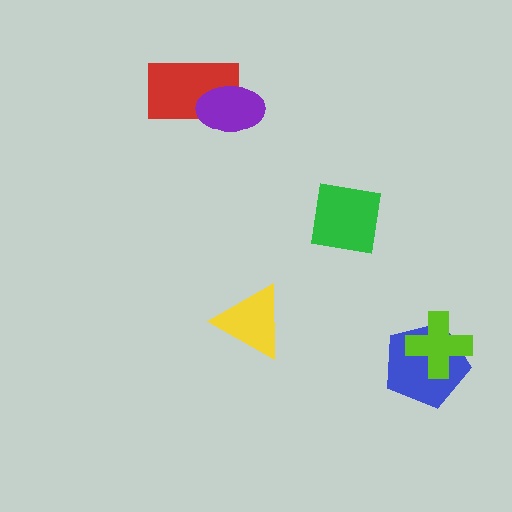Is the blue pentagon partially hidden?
Yes, it is partially covered by another shape.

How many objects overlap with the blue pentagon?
1 object overlaps with the blue pentagon.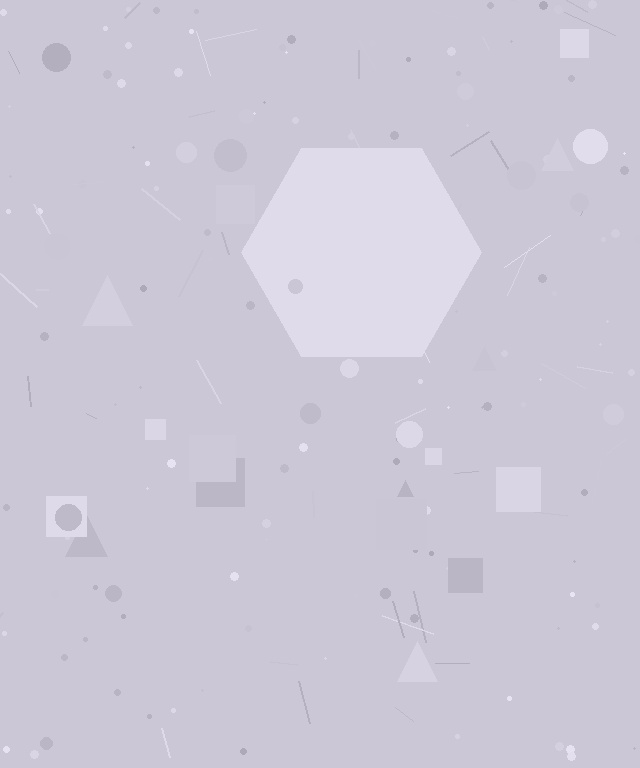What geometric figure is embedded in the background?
A hexagon is embedded in the background.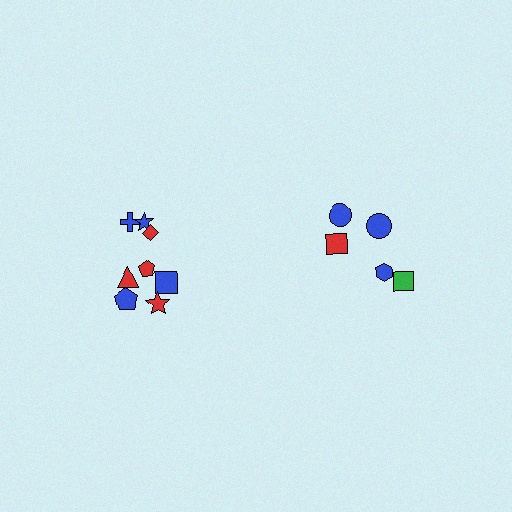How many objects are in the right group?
There are 5 objects.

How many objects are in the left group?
There are 8 objects.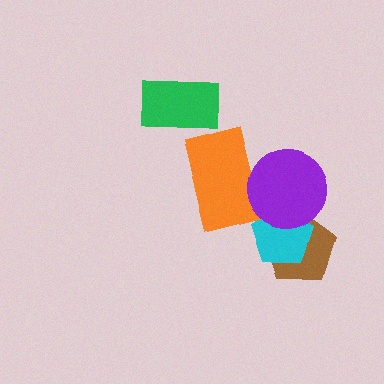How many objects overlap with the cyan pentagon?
2 objects overlap with the cyan pentagon.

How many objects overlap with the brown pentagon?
2 objects overlap with the brown pentagon.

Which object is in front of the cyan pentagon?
The purple circle is in front of the cyan pentagon.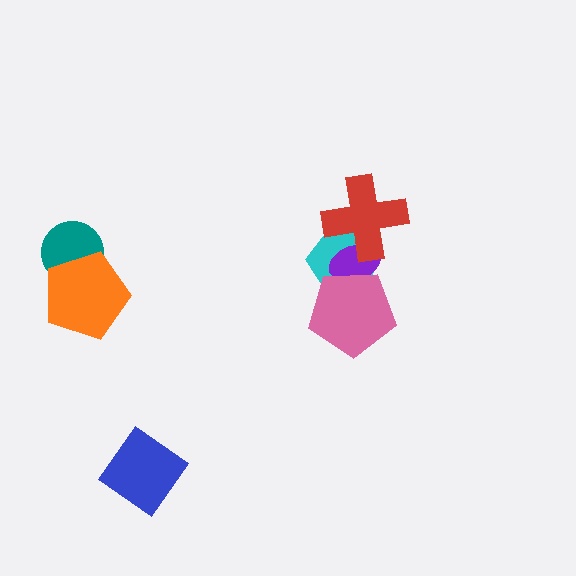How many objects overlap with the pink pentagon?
2 objects overlap with the pink pentagon.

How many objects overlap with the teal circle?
1 object overlaps with the teal circle.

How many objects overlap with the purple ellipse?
3 objects overlap with the purple ellipse.